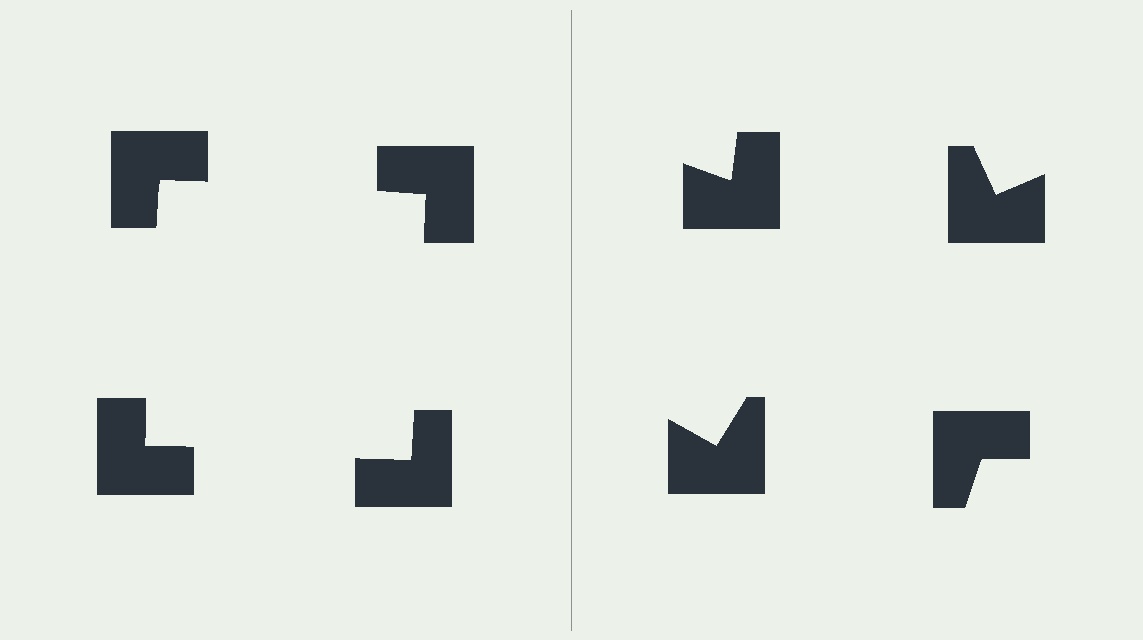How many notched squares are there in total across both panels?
8 — 4 on each side.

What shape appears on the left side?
An illusory square.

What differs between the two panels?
The notched squares are positioned identically on both sides; only the wedge orientations differ. On the left they align to a square; on the right they are misaligned.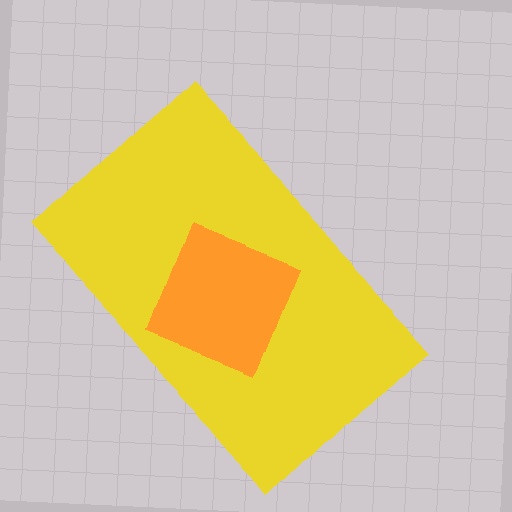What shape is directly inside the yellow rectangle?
The orange diamond.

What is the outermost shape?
The yellow rectangle.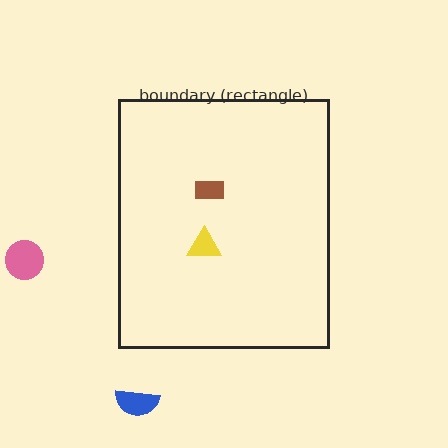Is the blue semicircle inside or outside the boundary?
Outside.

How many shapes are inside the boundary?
2 inside, 2 outside.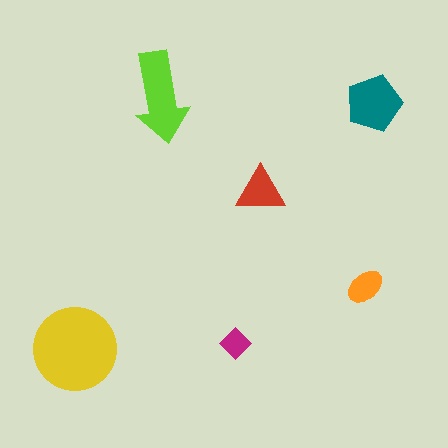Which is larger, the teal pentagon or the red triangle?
The teal pentagon.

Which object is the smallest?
The magenta diamond.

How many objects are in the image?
There are 6 objects in the image.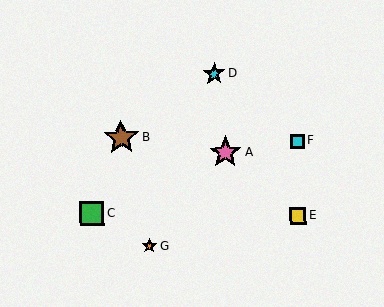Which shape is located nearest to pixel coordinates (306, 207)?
The yellow square (labeled E) at (298, 216) is nearest to that location.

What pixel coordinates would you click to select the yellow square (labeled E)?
Click at (298, 216) to select the yellow square E.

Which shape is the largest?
The brown star (labeled B) is the largest.